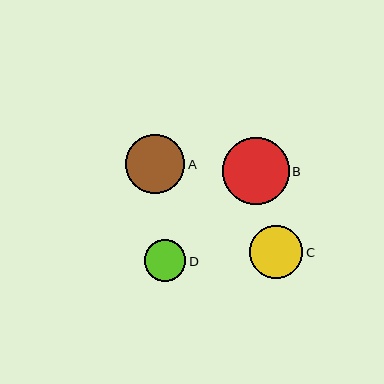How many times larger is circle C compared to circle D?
Circle C is approximately 1.3 times the size of circle D.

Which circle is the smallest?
Circle D is the smallest with a size of approximately 42 pixels.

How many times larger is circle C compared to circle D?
Circle C is approximately 1.3 times the size of circle D.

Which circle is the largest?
Circle B is the largest with a size of approximately 67 pixels.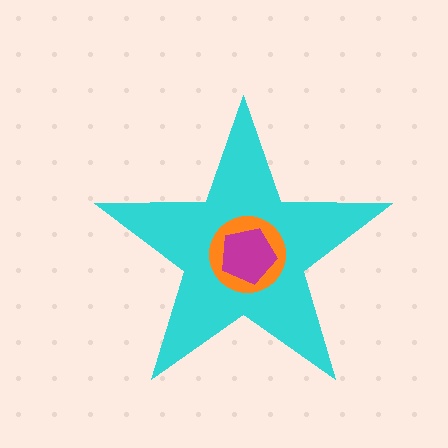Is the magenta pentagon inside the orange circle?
Yes.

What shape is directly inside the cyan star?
The orange circle.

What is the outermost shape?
The cyan star.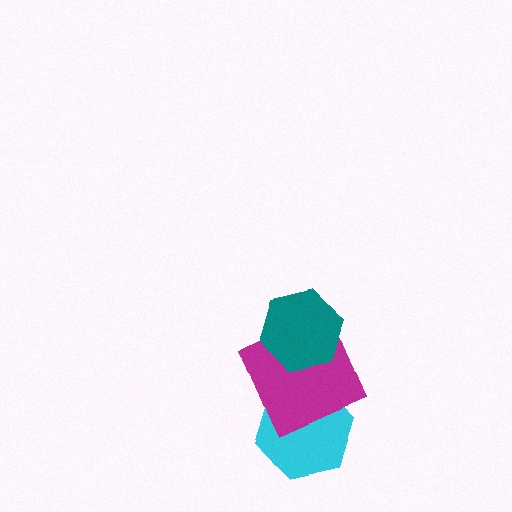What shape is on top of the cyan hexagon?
The magenta square is on top of the cyan hexagon.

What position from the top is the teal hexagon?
The teal hexagon is 1st from the top.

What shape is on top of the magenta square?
The teal hexagon is on top of the magenta square.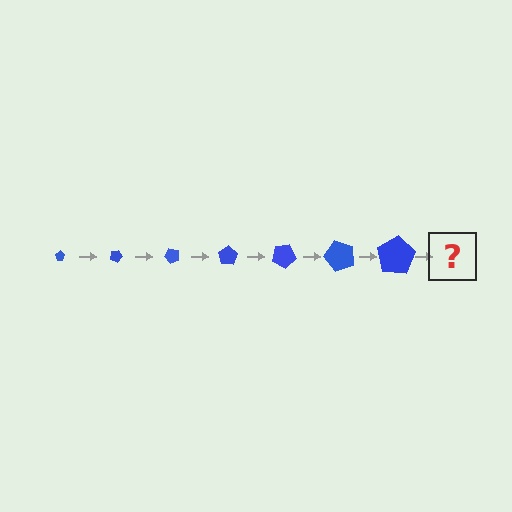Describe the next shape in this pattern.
It should be a pentagon, larger than the previous one and rotated 175 degrees from the start.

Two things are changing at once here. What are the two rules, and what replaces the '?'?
The two rules are that the pentagon grows larger each step and it rotates 25 degrees each step. The '?' should be a pentagon, larger than the previous one and rotated 175 degrees from the start.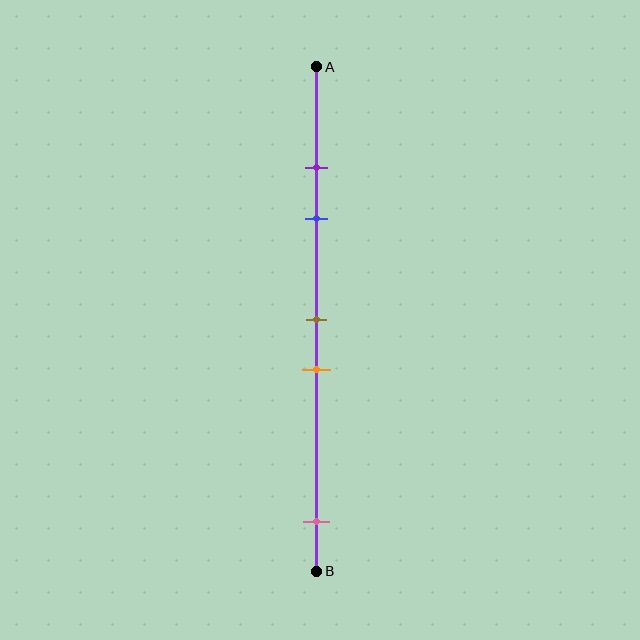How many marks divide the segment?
There are 5 marks dividing the segment.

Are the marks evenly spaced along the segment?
No, the marks are not evenly spaced.